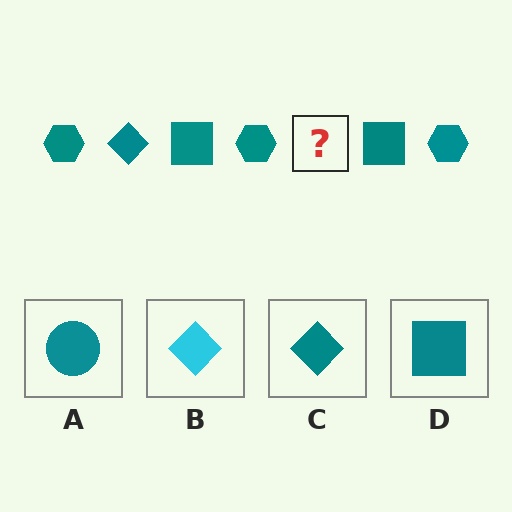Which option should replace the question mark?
Option C.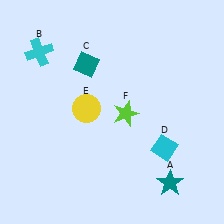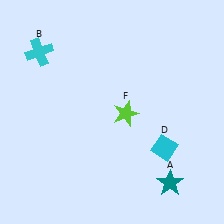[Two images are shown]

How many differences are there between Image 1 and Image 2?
There are 2 differences between the two images.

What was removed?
The teal diamond (C), the yellow circle (E) were removed in Image 2.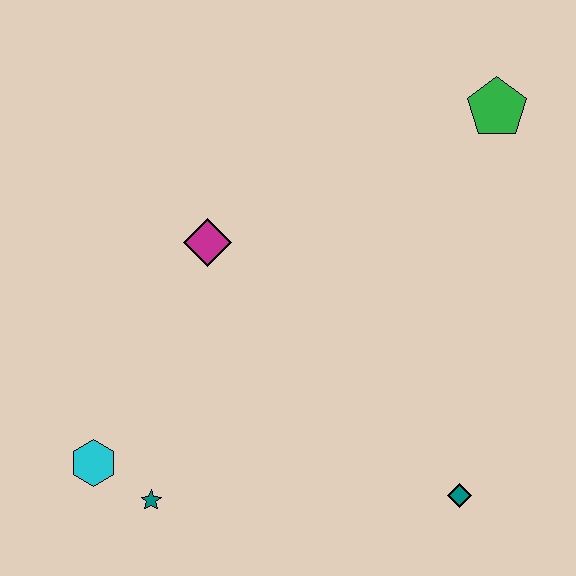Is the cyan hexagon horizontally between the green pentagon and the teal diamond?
No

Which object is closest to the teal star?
The cyan hexagon is closest to the teal star.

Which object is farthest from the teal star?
The green pentagon is farthest from the teal star.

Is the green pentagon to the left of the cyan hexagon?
No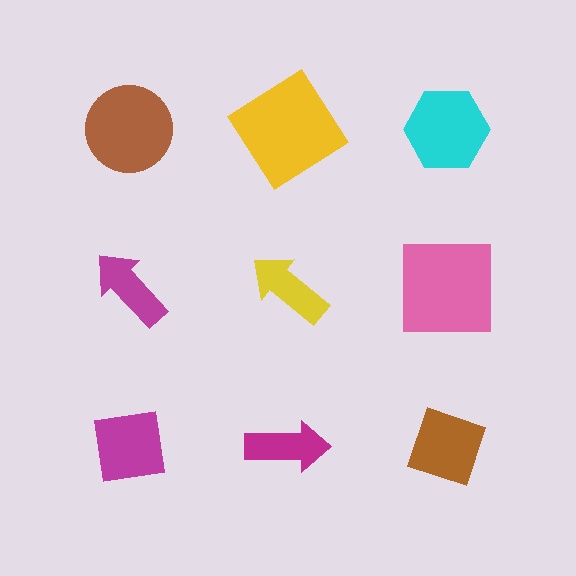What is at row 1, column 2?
A yellow diamond.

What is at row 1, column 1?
A brown circle.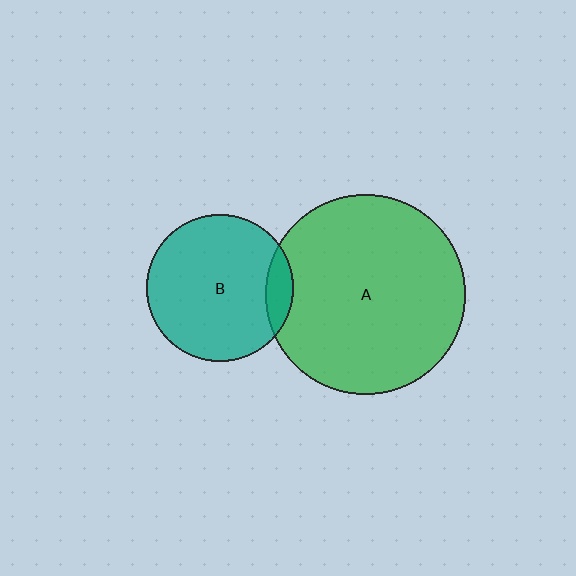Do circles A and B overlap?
Yes.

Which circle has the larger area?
Circle A (green).